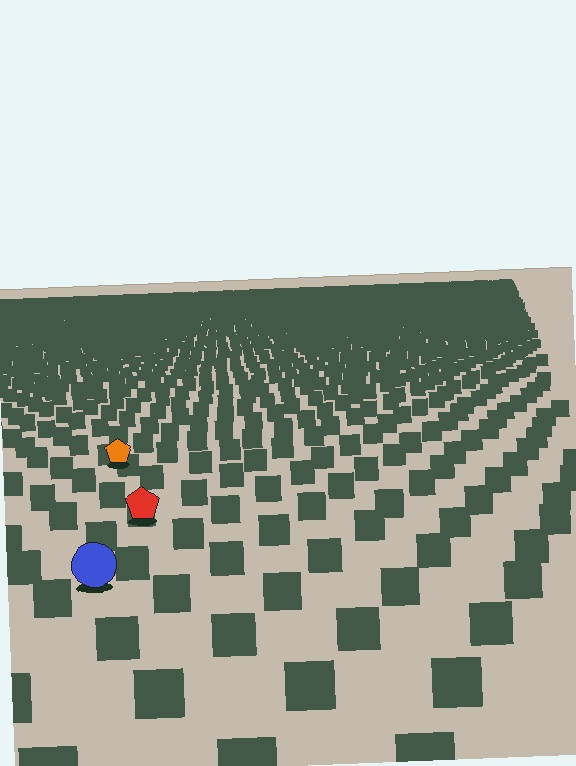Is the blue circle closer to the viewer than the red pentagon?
Yes. The blue circle is closer — you can tell from the texture gradient: the ground texture is coarser near it.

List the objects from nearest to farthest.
From nearest to farthest: the blue circle, the red pentagon, the orange pentagon.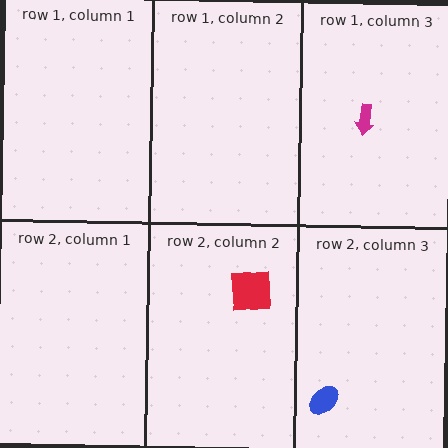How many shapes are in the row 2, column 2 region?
1.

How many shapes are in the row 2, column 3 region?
1.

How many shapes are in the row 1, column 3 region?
1.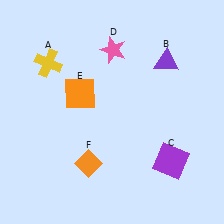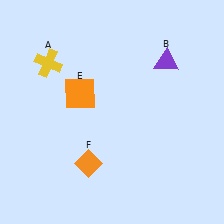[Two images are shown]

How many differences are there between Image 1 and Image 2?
There are 2 differences between the two images.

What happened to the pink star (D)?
The pink star (D) was removed in Image 2. It was in the top-right area of Image 1.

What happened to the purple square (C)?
The purple square (C) was removed in Image 2. It was in the bottom-right area of Image 1.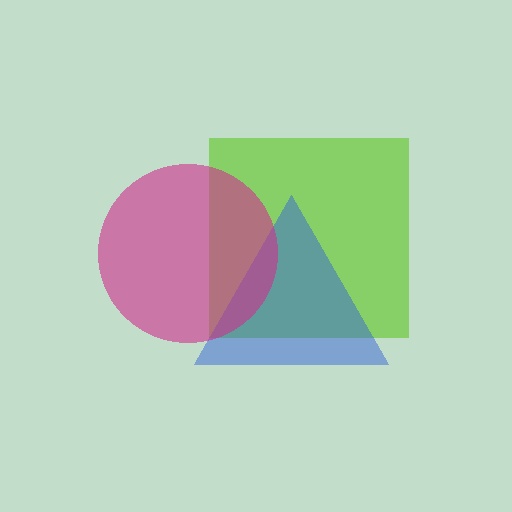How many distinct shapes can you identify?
There are 3 distinct shapes: a lime square, a blue triangle, a magenta circle.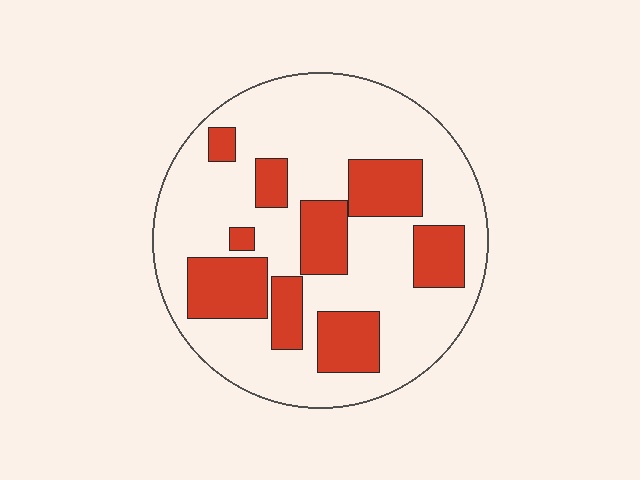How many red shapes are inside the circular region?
9.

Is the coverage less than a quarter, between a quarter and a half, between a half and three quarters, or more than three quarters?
Between a quarter and a half.